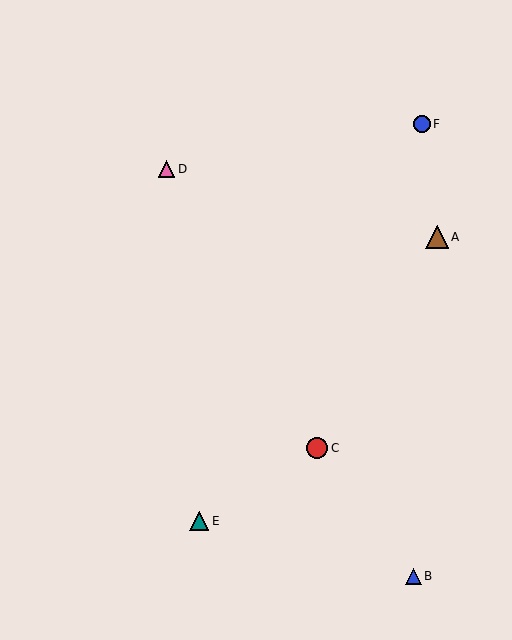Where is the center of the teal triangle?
The center of the teal triangle is at (199, 521).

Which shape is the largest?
The brown triangle (labeled A) is the largest.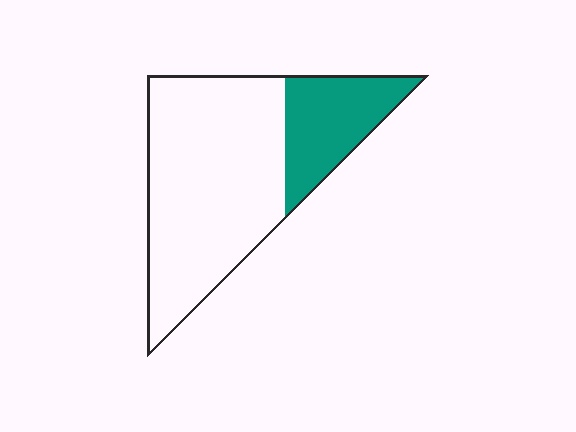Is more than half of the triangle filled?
No.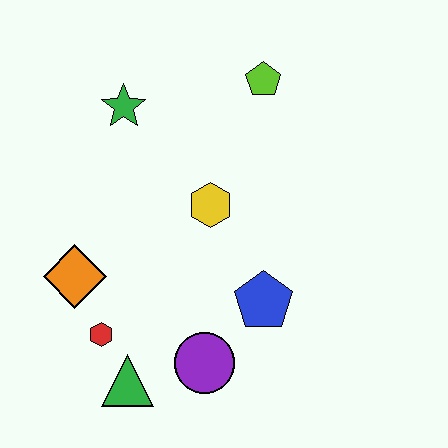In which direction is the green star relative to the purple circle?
The green star is above the purple circle.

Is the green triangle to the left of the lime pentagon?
Yes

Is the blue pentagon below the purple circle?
No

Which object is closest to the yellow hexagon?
The blue pentagon is closest to the yellow hexagon.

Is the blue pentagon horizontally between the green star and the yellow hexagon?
No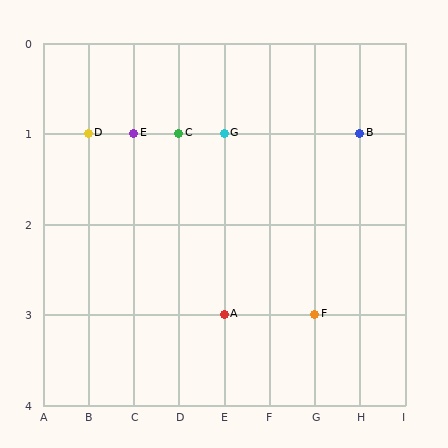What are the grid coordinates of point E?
Point E is at grid coordinates (C, 1).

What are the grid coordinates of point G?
Point G is at grid coordinates (E, 1).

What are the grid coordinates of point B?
Point B is at grid coordinates (H, 1).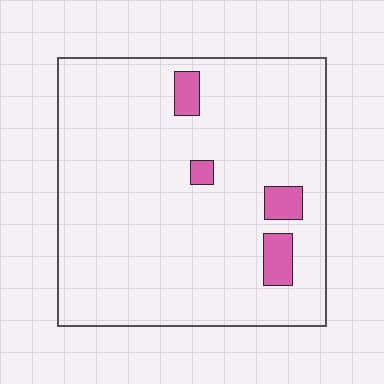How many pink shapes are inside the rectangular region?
4.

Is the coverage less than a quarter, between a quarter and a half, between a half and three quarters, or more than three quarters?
Less than a quarter.